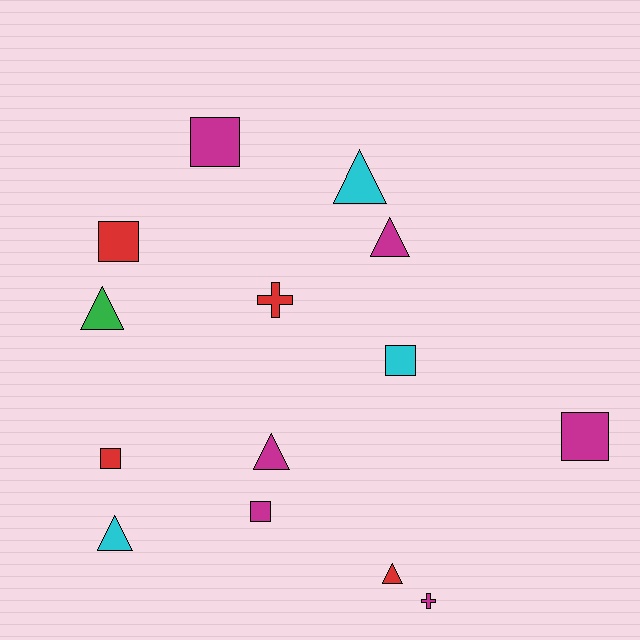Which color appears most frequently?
Magenta, with 6 objects.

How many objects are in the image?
There are 14 objects.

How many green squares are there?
There are no green squares.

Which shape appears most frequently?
Square, with 6 objects.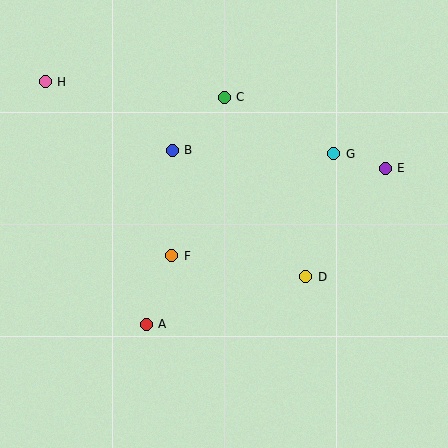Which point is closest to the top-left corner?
Point H is closest to the top-left corner.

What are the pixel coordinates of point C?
Point C is at (224, 97).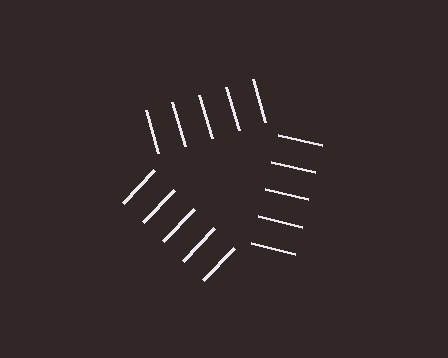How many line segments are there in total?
15 — 5 along each of the 3 edges.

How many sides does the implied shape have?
3 sides — the line-ends trace a triangle.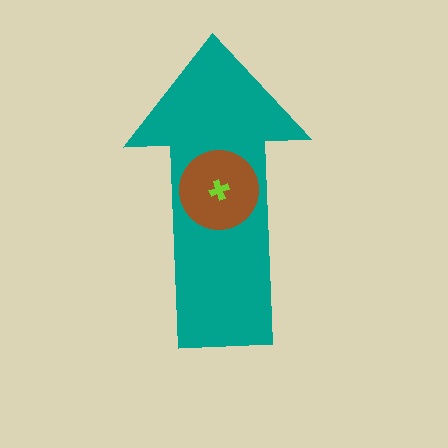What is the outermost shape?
The teal arrow.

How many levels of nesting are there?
3.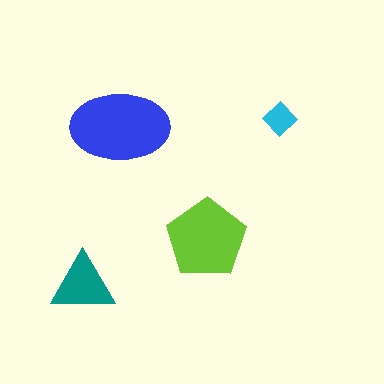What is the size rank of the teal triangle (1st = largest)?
3rd.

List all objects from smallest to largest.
The cyan diamond, the teal triangle, the lime pentagon, the blue ellipse.